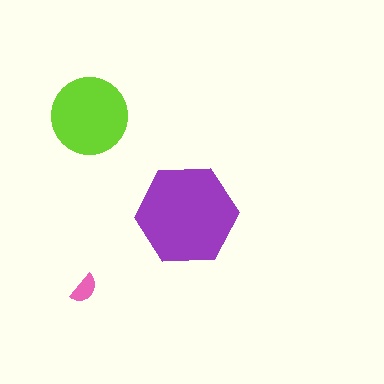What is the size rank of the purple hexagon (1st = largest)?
1st.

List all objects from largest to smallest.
The purple hexagon, the lime circle, the pink semicircle.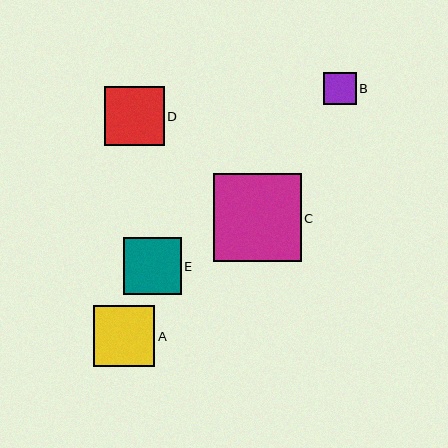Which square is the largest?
Square C is the largest with a size of approximately 88 pixels.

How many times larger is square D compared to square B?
Square D is approximately 1.8 times the size of square B.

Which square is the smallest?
Square B is the smallest with a size of approximately 32 pixels.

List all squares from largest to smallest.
From largest to smallest: C, A, D, E, B.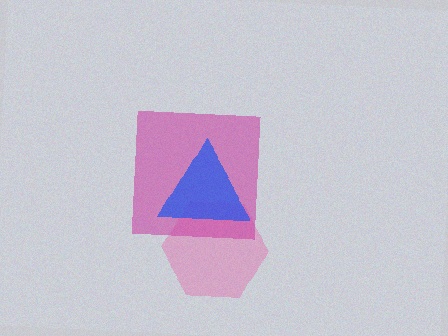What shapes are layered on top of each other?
The layered shapes are: a pink hexagon, a magenta square, a blue triangle.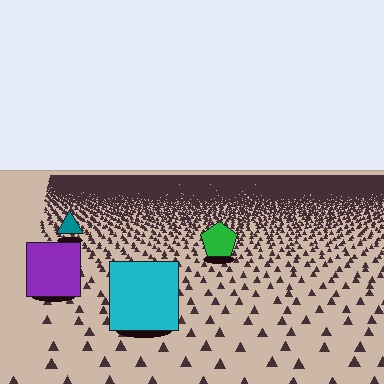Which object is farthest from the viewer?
The teal triangle is farthest from the viewer. It appears smaller and the ground texture around it is denser.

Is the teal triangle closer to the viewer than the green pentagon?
No. The green pentagon is closer — you can tell from the texture gradient: the ground texture is coarser near it.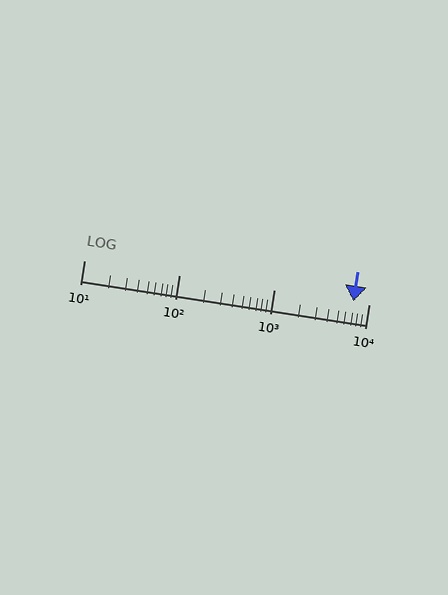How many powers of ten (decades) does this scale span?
The scale spans 3 decades, from 10 to 10000.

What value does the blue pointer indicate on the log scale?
The pointer indicates approximately 6900.